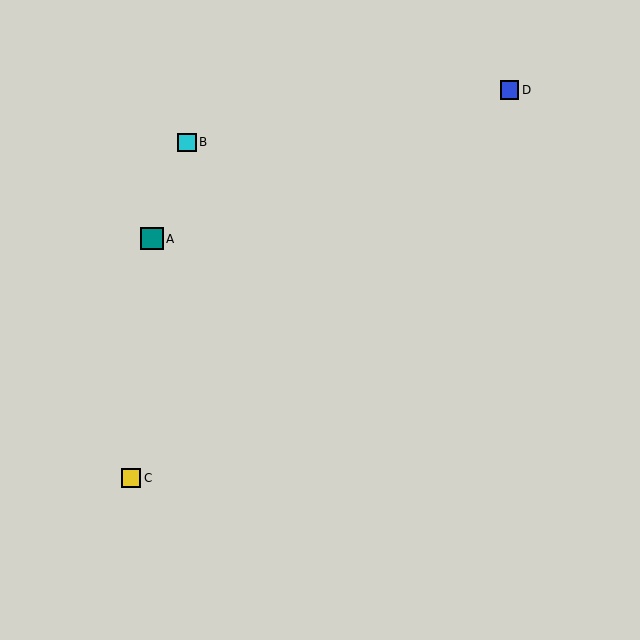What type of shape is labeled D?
Shape D is a blue square.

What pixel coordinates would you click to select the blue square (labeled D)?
Click at (510, 90) to select the blue square D.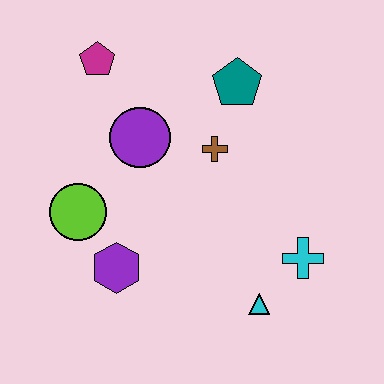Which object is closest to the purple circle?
The brown cross is closest to the purple circle.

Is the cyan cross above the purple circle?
No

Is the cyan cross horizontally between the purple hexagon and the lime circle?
No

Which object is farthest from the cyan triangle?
The magenta pentagon is farthest from the cyan triangle.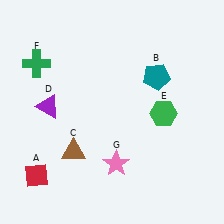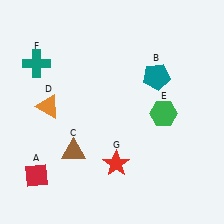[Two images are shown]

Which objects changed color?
D changed from purple to orange. F changed from green to teal. G changed from pink to red.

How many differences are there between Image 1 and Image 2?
There are 3 differences between the two images.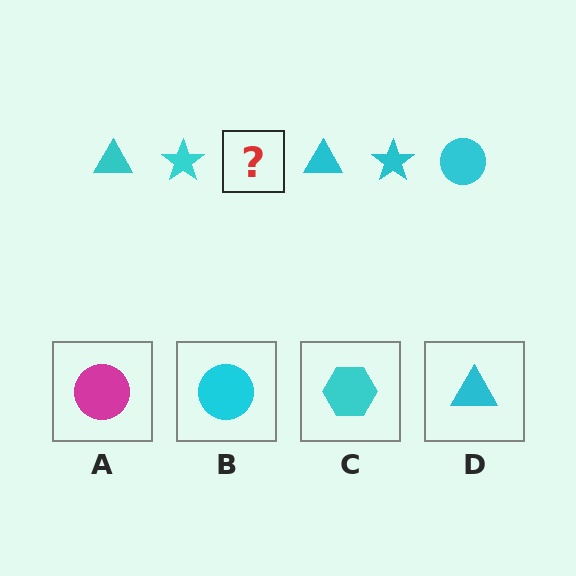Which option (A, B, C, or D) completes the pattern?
B.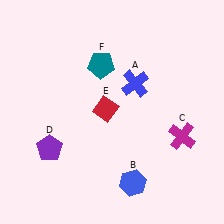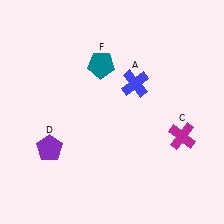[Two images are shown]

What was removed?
The blue hexagon (B), the red diamond (E) were removed in Image 2.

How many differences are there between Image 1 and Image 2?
There are 2 differences between the two images.